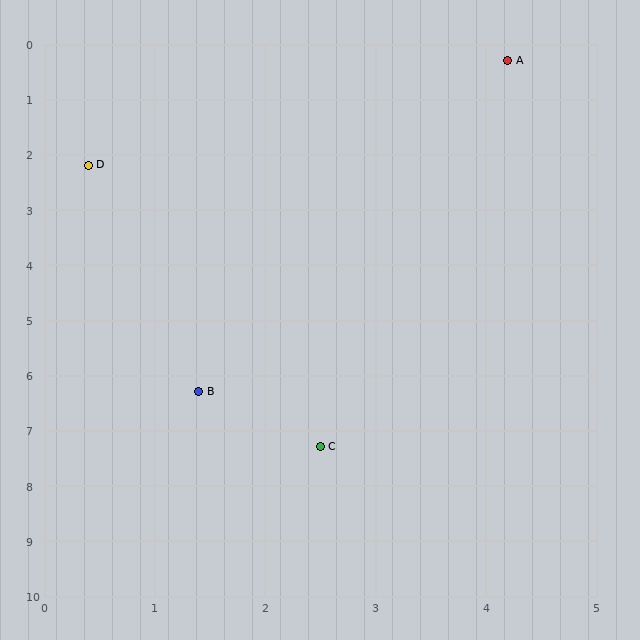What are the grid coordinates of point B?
Point B is at approximately (1.4, 6.3).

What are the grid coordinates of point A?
Point A is at approximately (4.2, 0.3).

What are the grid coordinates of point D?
Point D is at approximately (0.4, 2.2).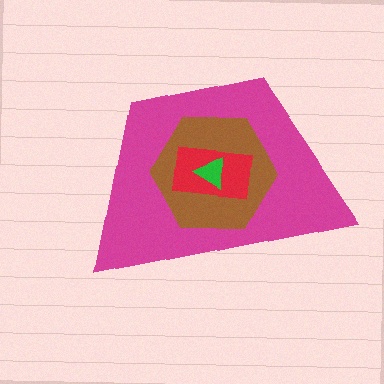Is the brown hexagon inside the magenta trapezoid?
Yes.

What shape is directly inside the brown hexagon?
The red rectangle.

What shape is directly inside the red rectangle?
The green triangle.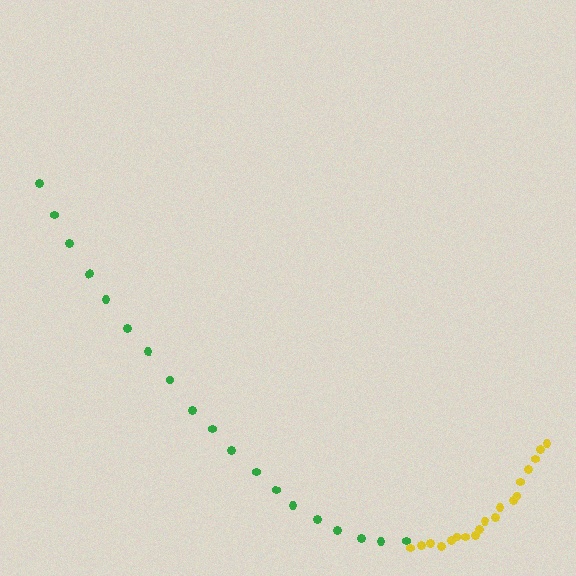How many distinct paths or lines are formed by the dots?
There are 2 distinct paths.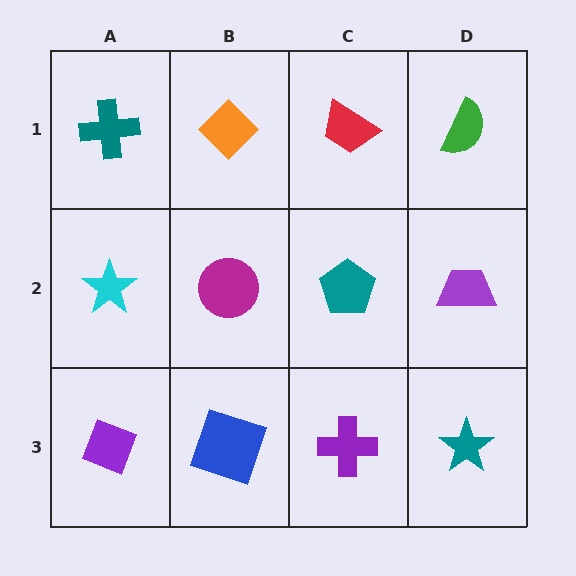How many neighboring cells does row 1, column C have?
3.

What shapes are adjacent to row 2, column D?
A green semicircle (row 1, column D), a teal star (row 3, column D), a teal pentagon (row 2, column C).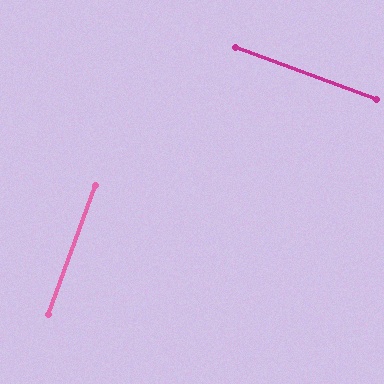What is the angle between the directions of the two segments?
Approximately 90 degrees.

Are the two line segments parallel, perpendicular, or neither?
Perpendicular — they meet at approximately 90°.